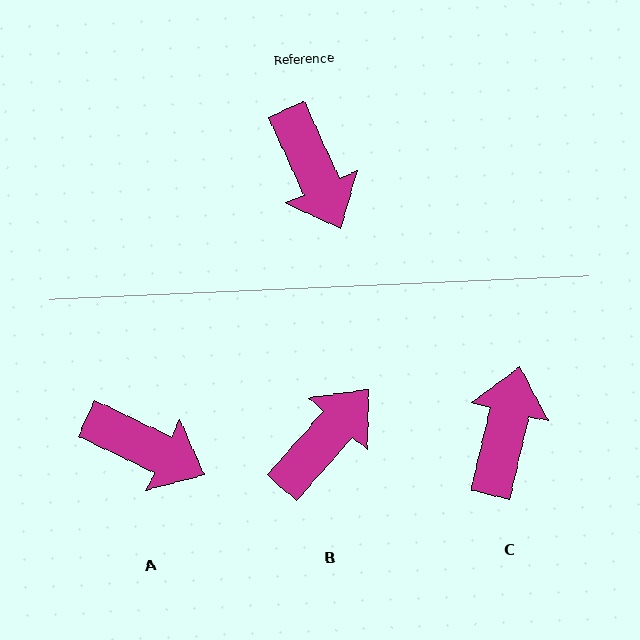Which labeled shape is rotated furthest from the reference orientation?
C, about 142 degrees away.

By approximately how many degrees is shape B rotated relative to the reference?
Approximately 114 degrees counter-clockwise.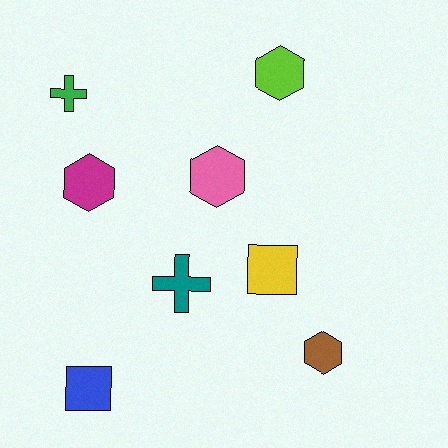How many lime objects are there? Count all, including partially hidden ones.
There is 1 lime object.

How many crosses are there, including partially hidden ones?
There are 2 crosses.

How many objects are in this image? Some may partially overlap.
There are 8 objects.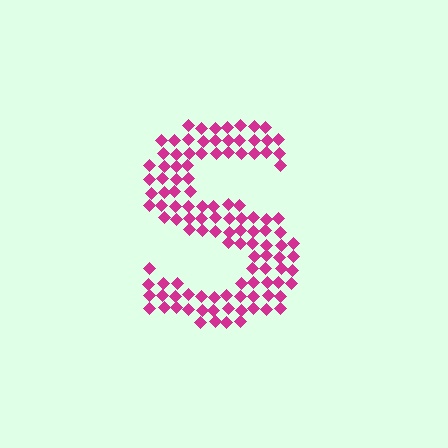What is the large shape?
The large shape is the letter S.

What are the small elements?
The small elements are diamonds.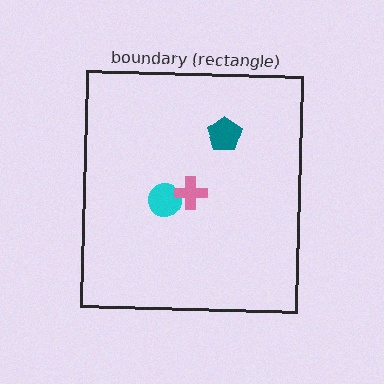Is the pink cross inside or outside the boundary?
Inside.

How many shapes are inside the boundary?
3 inside, 0 outside.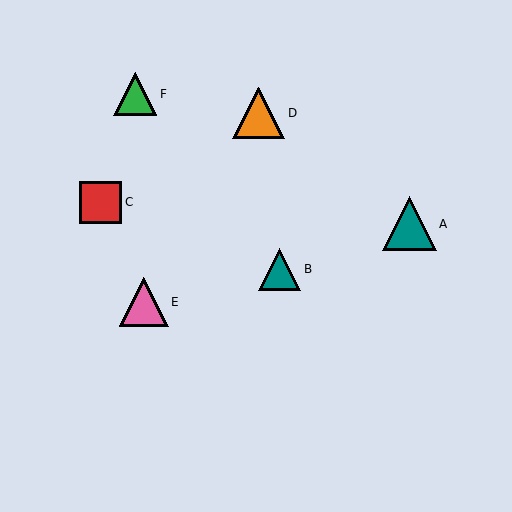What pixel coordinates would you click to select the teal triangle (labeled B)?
Click at (280, 269) to select the teal triangle B.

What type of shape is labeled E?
Shape E is a pink triangle.